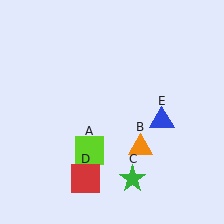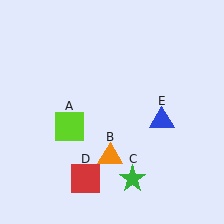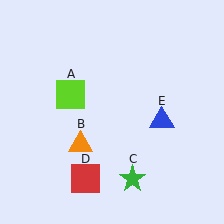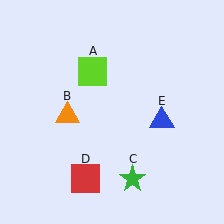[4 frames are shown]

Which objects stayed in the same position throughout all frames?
Green star (object C) and red square (object D) and blue triangle (object E) remained stationary.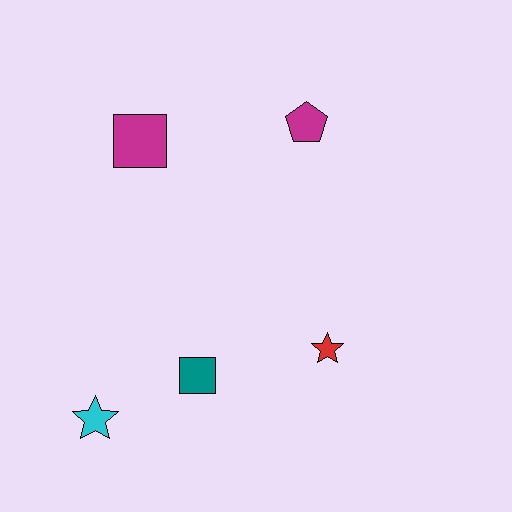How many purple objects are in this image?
There are no purple objects.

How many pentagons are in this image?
There is 1 pentagon.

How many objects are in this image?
There are 5 objects.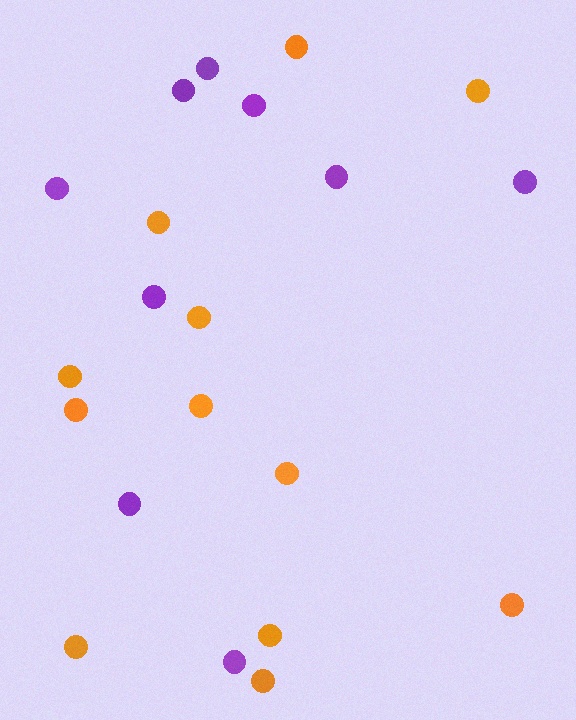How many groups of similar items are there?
There are 2 groups: one group of purple circles (9) and one group of orange circles (12).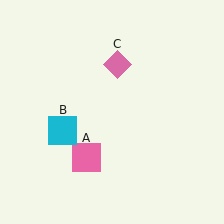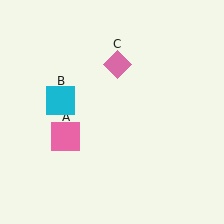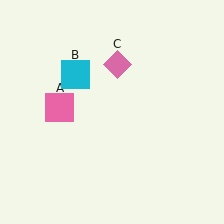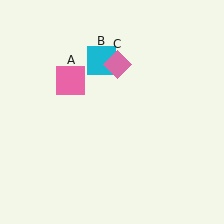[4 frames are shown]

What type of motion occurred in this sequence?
The pink square (object A), cyan square (object B) rotated clockwise around the center of the scene.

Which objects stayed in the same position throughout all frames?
Pink diamond (object C) remained stationary.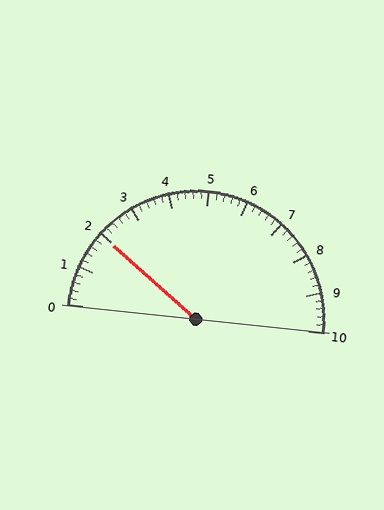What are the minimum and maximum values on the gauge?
The gauge ranges from 0 to 10.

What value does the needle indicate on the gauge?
The needle indicates approximately 2.0.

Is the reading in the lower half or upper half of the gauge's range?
The reading is in the lower half of the range (0 to 10).